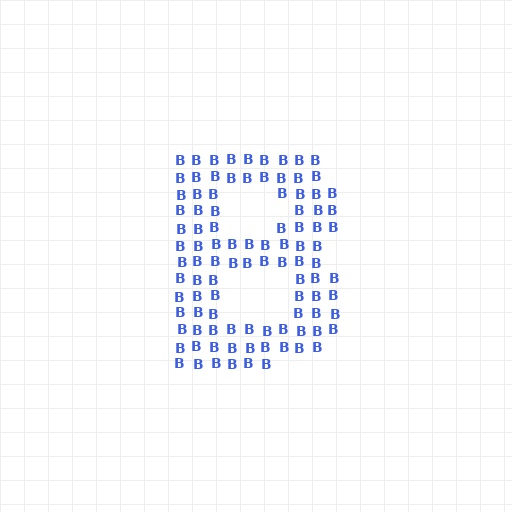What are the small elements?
The small elements are letter B's.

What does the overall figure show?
The overall figure shows the letter B.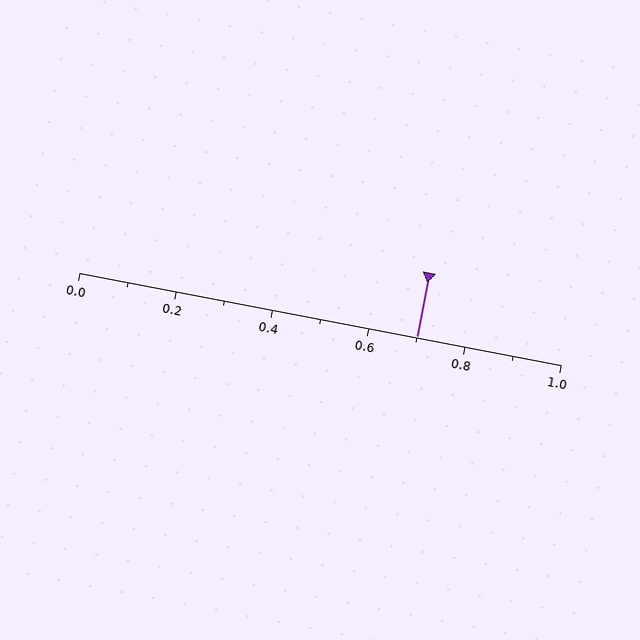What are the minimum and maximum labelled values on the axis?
The axis runs from 0.0 to 1.0.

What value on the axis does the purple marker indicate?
The marker indicates approximately 0.7.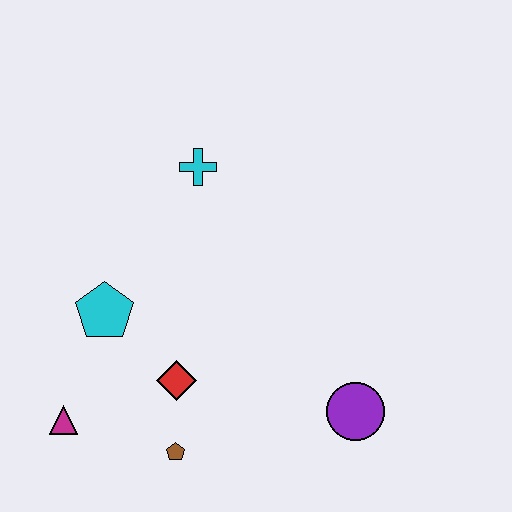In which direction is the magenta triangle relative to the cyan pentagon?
The magenta triangle is below the cyan pentagon.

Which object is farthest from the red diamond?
The cyan cross is farthest from the red diamond.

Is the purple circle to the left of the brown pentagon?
No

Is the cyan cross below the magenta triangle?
No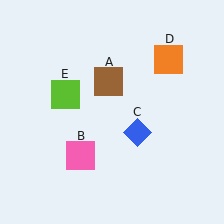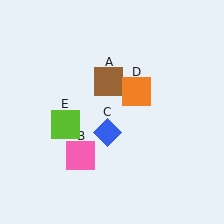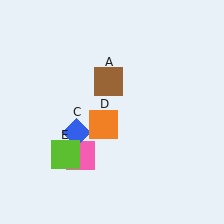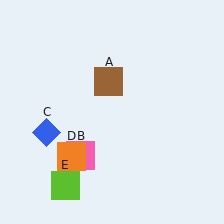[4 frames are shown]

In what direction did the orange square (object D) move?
The orange square (object D) moved down and to the left.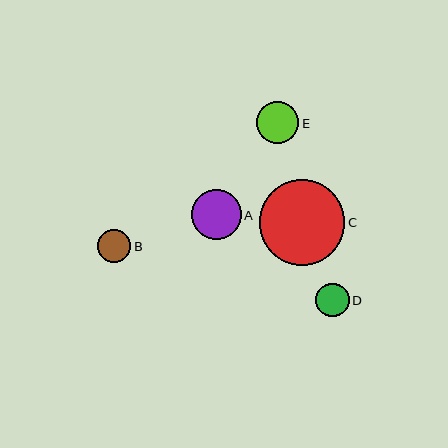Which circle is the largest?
Circle C is the largest with a size of approximately 86 pixels.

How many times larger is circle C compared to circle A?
Circle C is approximately 1.7 times the size of circle A.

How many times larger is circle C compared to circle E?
Circle C is approximately 2.0 times the size of circle E.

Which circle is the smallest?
Circle B is the smallest with a size of approximately 33 pixels.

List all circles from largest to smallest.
From largest to smallest: C, A, E, D, B.